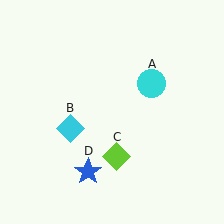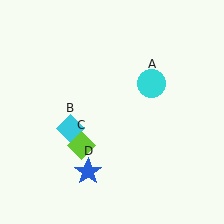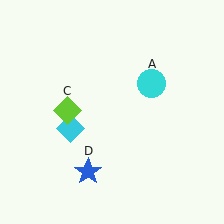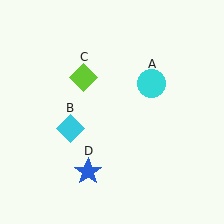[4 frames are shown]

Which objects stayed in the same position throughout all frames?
Cyan circle (object A) and cyan diamond (object B) and blue star (object D) remained stationary.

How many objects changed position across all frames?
1 object changed position: lime diamond (object C).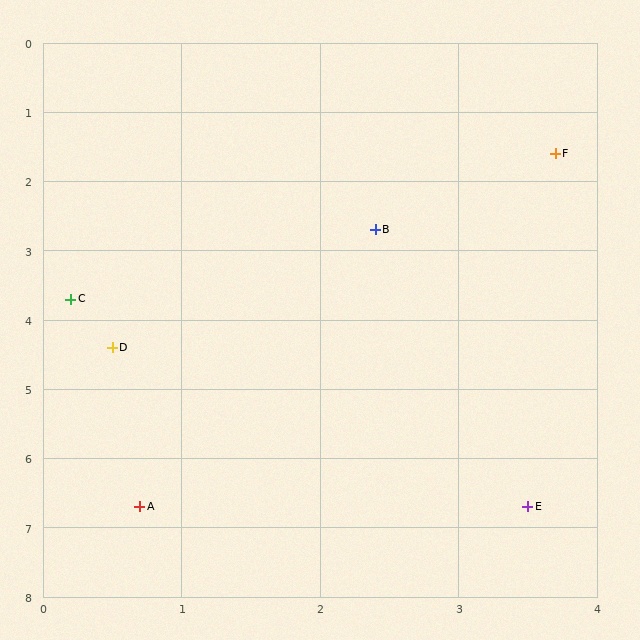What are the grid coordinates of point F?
Point F is at approximately (3.7, 1.6).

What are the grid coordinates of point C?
Point C is at approximately (0.2, 3.7).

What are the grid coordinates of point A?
Point A is at approximately (0.7, 6.7).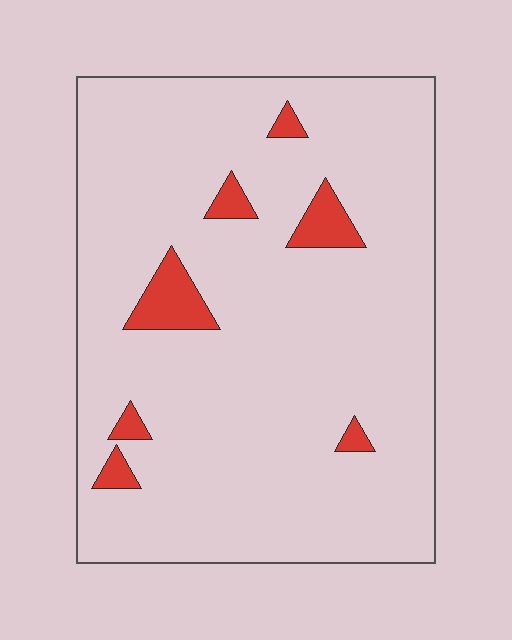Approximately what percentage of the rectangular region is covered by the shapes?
Approximately 5%.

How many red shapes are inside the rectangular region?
7.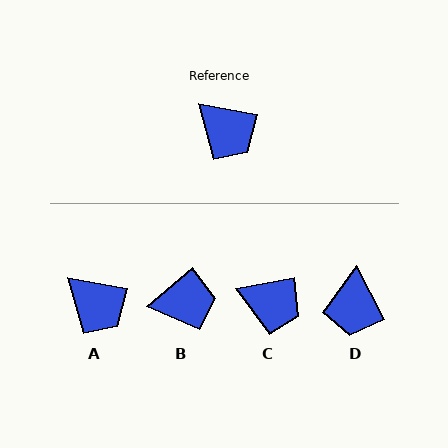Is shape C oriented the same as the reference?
No, it is off by about 20 degrees.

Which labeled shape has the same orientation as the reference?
A.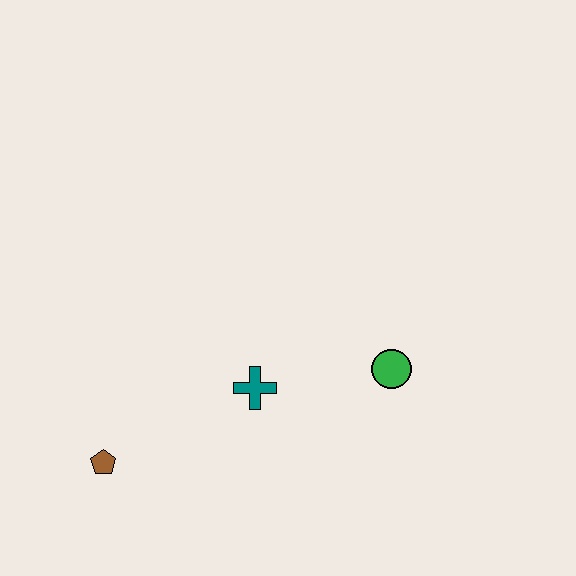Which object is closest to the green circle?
The teal cross is closest to the green circle.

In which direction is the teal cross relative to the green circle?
The teal cross is to the left of the green circle.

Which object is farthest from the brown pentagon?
The green circle is farthest from the brown pentagon.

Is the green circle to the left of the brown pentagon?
No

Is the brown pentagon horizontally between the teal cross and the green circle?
No